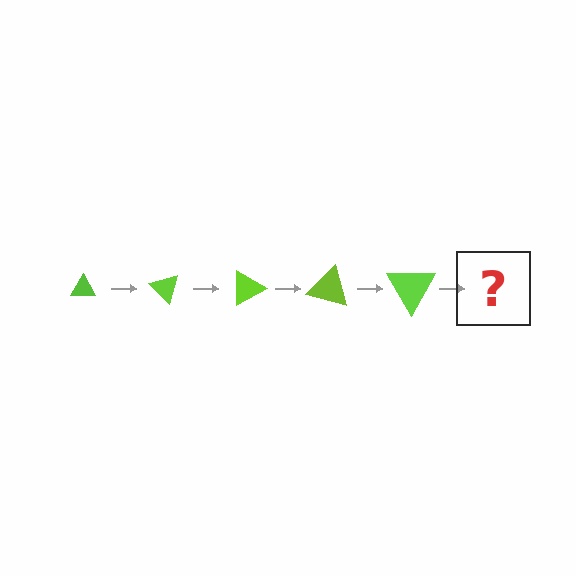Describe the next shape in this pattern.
It should be a triangle, larger than the previous one and rotated 225 degrees from the start.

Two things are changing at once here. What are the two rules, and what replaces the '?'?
The two rules are that the triangle grows larger each step and it rotates 45 degrees each step. The '?' should be a triangle, larger than the previous one and rotated 225 degrees from the start.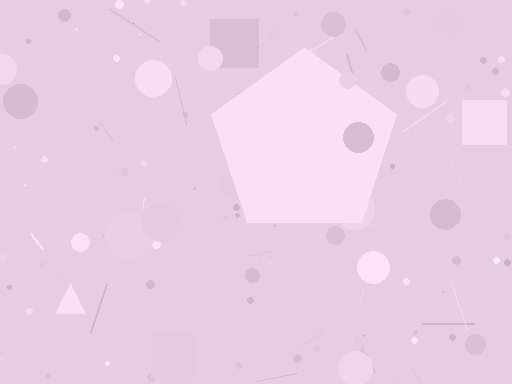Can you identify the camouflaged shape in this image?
The camouflaged shape is a pentagon.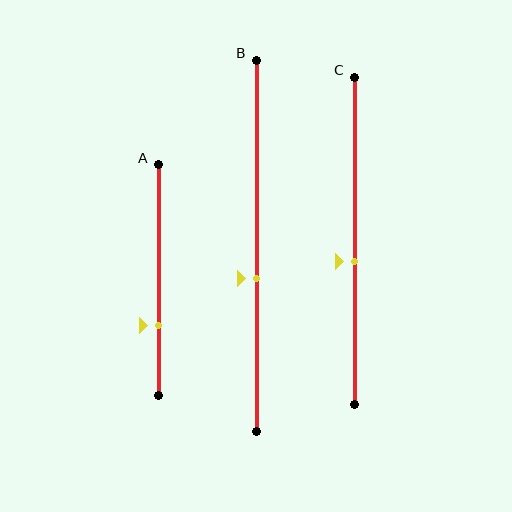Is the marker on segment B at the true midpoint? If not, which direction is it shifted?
No, the marker on segment B is shifted downward by about 9% of the segment length.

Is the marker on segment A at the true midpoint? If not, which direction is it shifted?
No, the marker on segment A is shifted downward by about 20% of the segment length.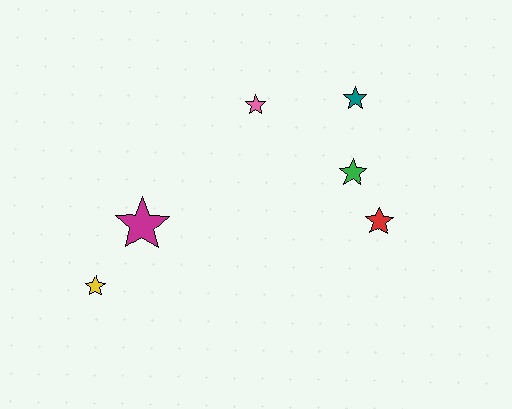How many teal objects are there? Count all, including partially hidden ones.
There is 1 teal object.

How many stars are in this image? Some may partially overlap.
There are 6 stars.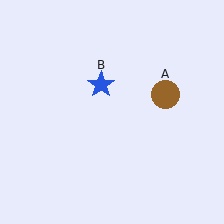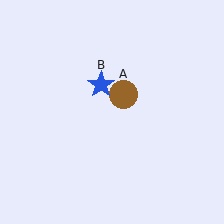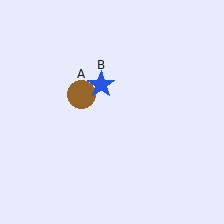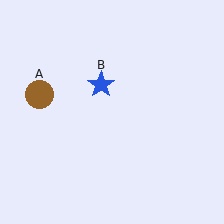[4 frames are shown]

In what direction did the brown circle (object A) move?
The brown circle (object A) moved left.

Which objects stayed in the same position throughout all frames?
Blue star (object B) remained stationary.